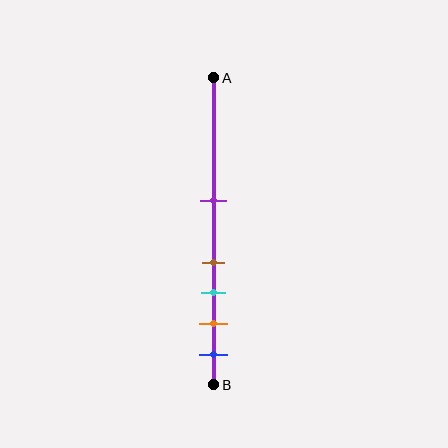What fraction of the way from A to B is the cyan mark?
The cyan mark is approximately 70% (0.7) of the way from A to B.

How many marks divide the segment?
There are 5 marks dividing the segment.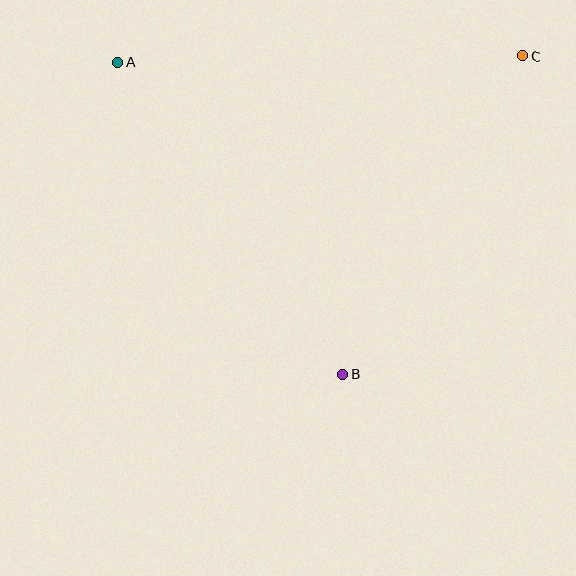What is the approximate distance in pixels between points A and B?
The distance between A and B is approximately 384 pixels.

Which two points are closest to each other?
Points B and C are closest to each other.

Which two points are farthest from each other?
Points A and C are farthest from each other.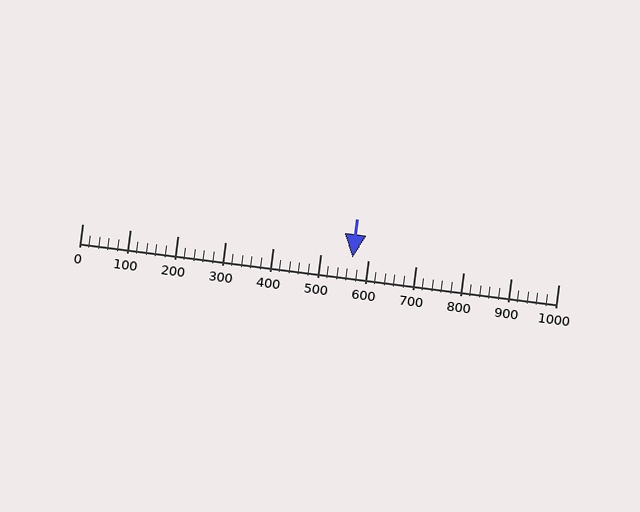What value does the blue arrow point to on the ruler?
The blue arrow points to approximately 568.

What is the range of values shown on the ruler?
The ruler shows values from 0 to 1000.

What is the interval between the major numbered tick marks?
The major tick marks are spaced 100 units apart.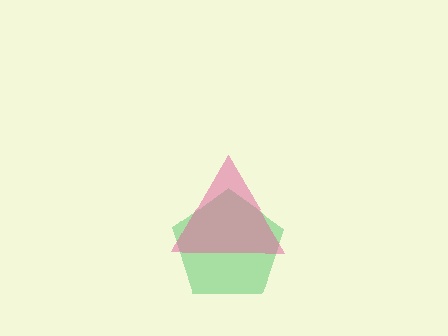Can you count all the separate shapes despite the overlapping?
Yes, there are 2 separate shapes.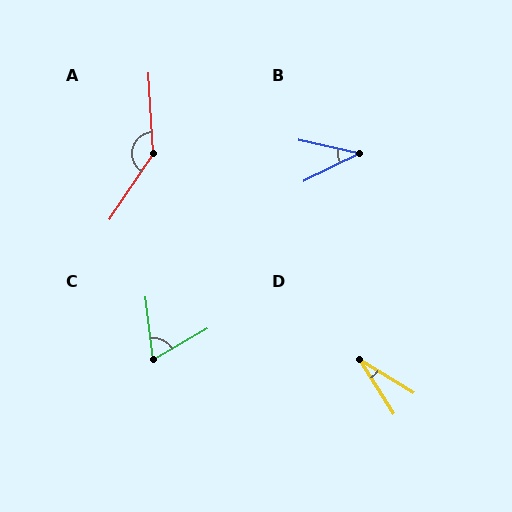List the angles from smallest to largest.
D (26°), B (39°), C (66°), A (143°).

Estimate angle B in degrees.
Approximately 39 degrees.